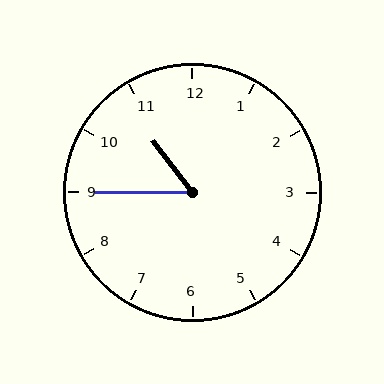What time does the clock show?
10:45.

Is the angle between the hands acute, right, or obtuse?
It is acute.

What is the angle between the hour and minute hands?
Approximately 52 degrees.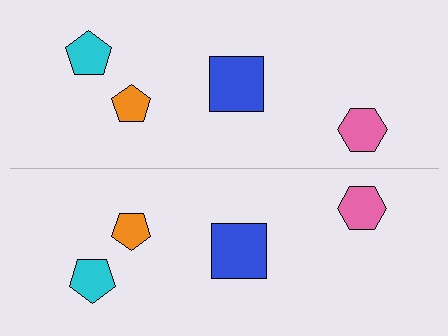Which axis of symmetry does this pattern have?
The pattern has a horizontal axis of symmetry running through the center of the image.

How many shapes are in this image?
There are 8 shapes in this image.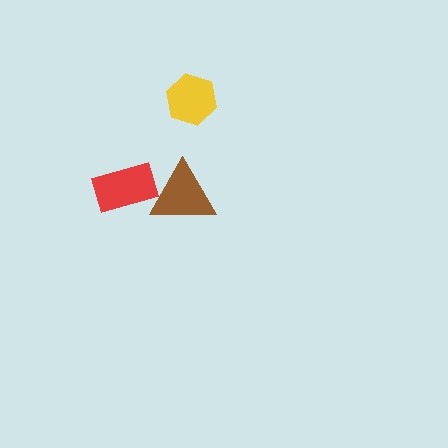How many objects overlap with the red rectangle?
1 object overlaps with the red rectangle.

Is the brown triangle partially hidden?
Yes, it is partially covered by another shape.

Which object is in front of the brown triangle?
The red rectangle is in front of the brown triangle.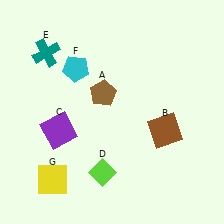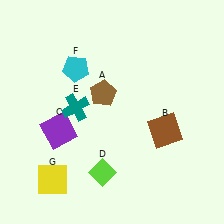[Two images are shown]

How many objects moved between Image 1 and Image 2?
1 object moved between the two images.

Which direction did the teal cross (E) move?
The teal cross (E) moved down.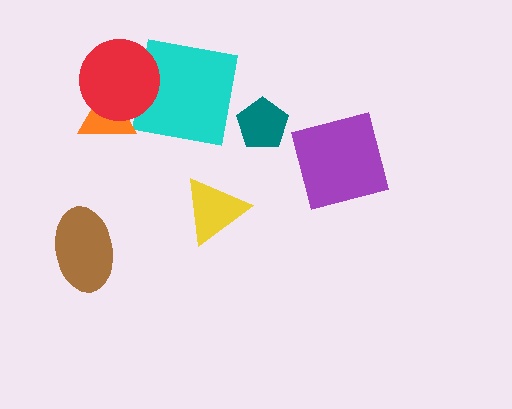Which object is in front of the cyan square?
The red circle is in front of the cyan square.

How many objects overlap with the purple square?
0 objects overlap with the purple square.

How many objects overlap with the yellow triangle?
0 objects overlap with the yellow triangle.